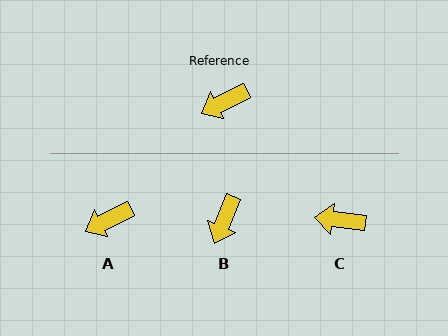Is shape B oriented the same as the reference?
No, it is off by about 41 degrees.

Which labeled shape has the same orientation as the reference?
A.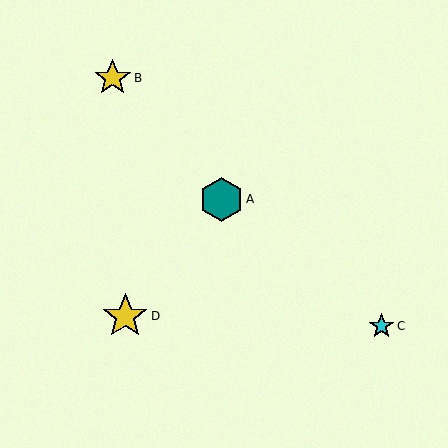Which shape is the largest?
The yellow star (labeled D) is the largest.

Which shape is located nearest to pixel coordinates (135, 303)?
The yellow star (labeled D) at (125, 316) is nearest to that location.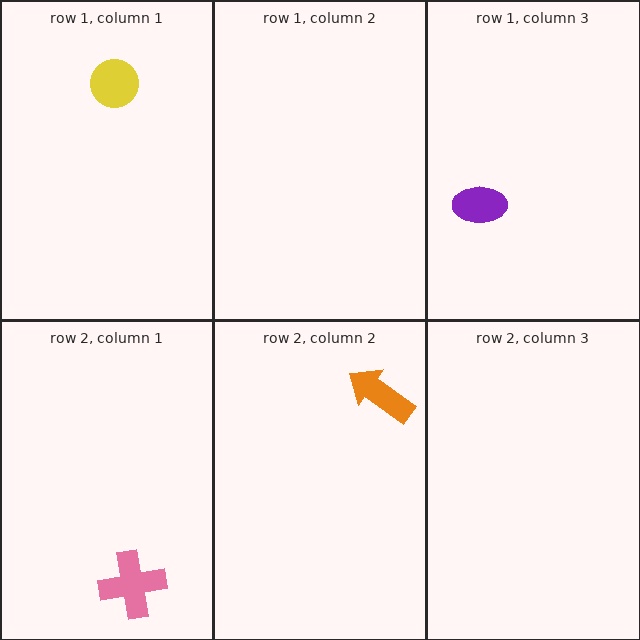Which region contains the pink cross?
The row 2, column 1 region.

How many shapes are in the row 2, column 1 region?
1.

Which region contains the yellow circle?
The row 1, column 1 region.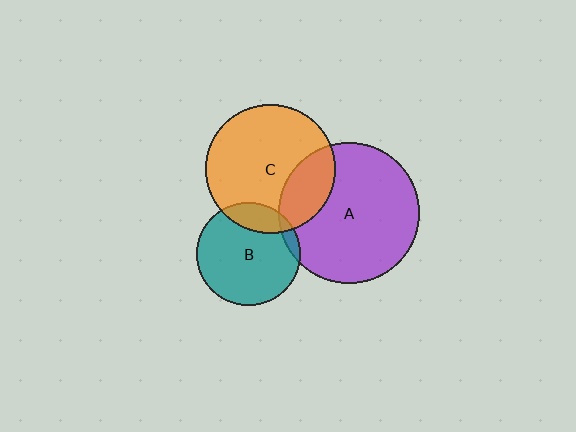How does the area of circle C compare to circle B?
Approximately 1.6 times.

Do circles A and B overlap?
Yes.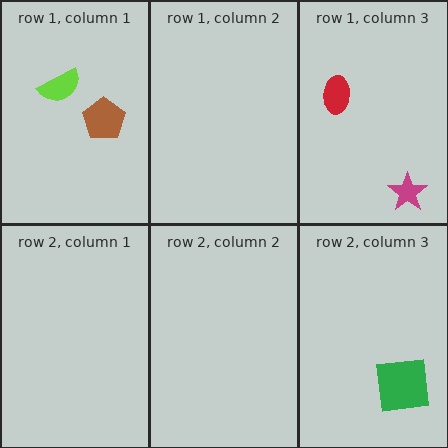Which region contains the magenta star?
The row 1, column 3 region.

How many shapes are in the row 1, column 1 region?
2.